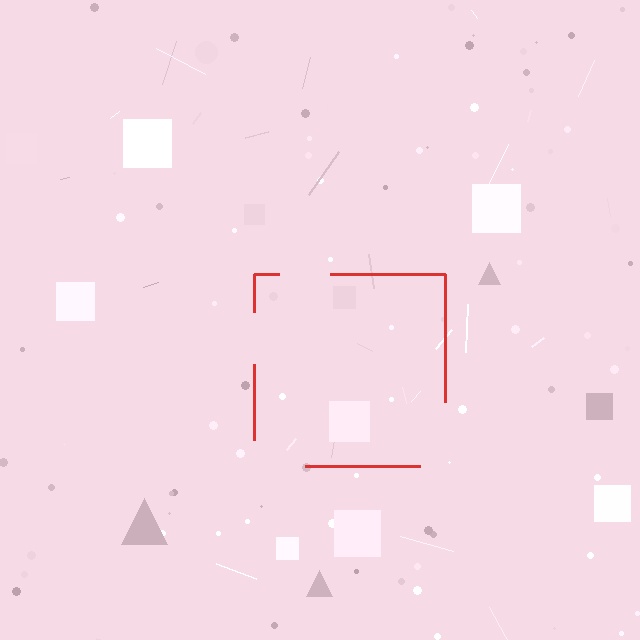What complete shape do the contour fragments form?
The contour fragments form a square.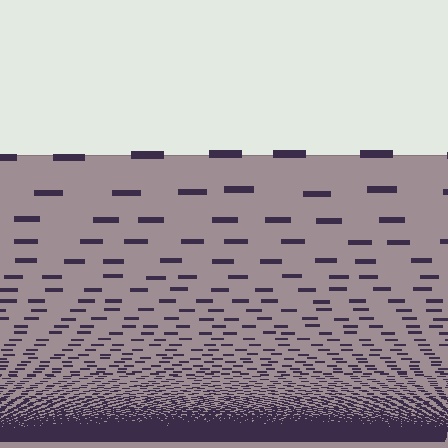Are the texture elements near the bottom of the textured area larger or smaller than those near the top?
Smaller. The gradient is inverted — elements near the bottom are smaller and denser.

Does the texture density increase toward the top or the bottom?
Density increases toward the bottom.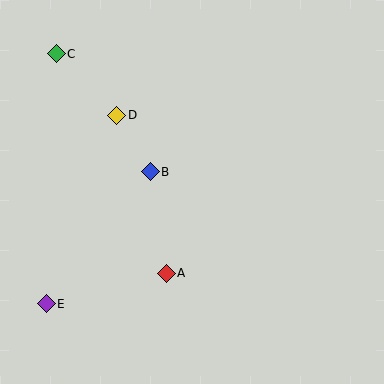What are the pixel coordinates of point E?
Point E is at (46, 304).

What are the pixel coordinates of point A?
Point A is at (166, 273).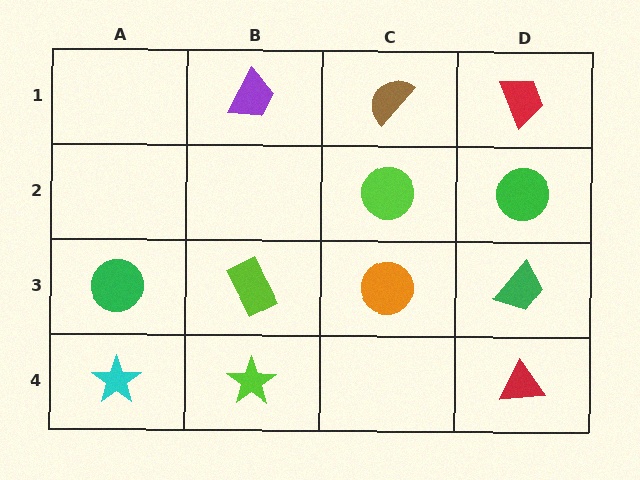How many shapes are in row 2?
2 shapes.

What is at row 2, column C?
A lime circle.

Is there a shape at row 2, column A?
No, that cell is empty.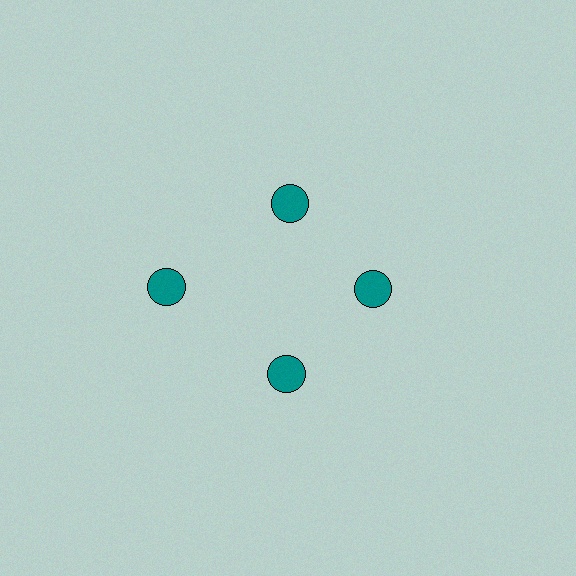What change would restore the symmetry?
The symmetry would be restored by moving it inward, back onto the ring so that all 4 circles sit at equal angles and equal distance from the center.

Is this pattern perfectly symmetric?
No. The 4 teal circles are arranged in a ring, but one element near the 9 o'clock position is pushed outward from the center, breaking the 4-fold rotational symmetry.